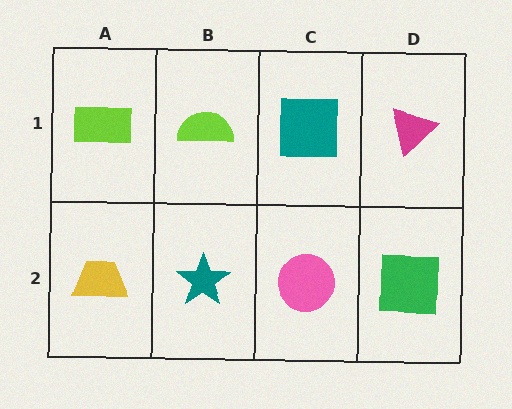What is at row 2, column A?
A yellow trapezoid.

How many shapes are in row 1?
4 shapes.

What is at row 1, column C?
A teal square.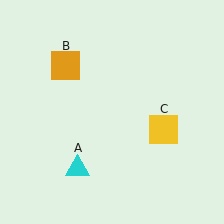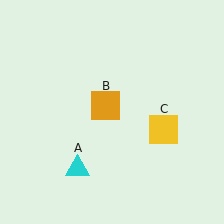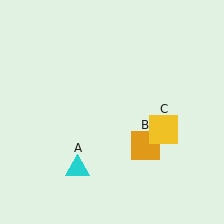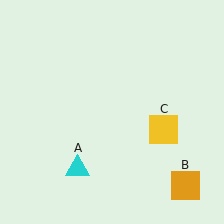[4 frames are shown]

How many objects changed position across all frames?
1 object changed position: orange square (object B).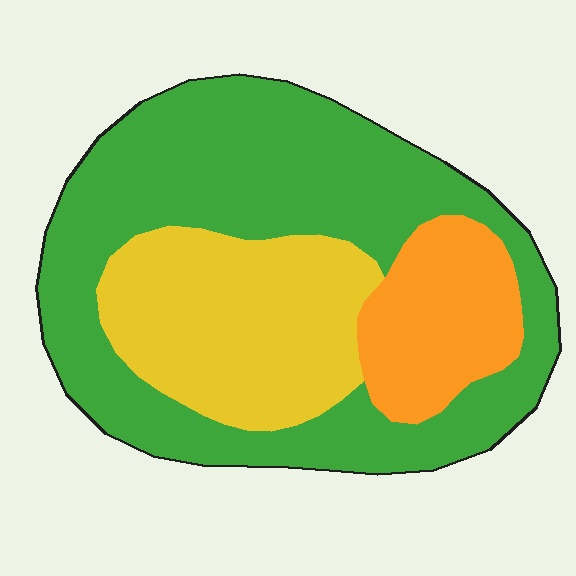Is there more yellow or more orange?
Yellow.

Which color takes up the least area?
Orange, at roughly 15%.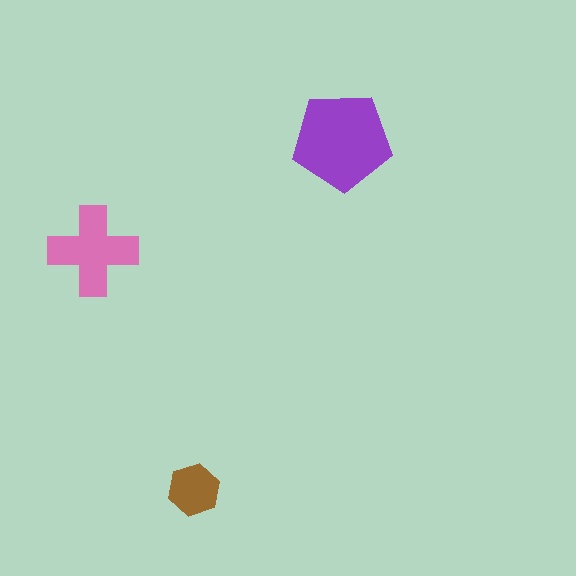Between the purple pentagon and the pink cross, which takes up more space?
The purple pentagon.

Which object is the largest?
The purple pentagon.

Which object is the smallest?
The brown hexagon.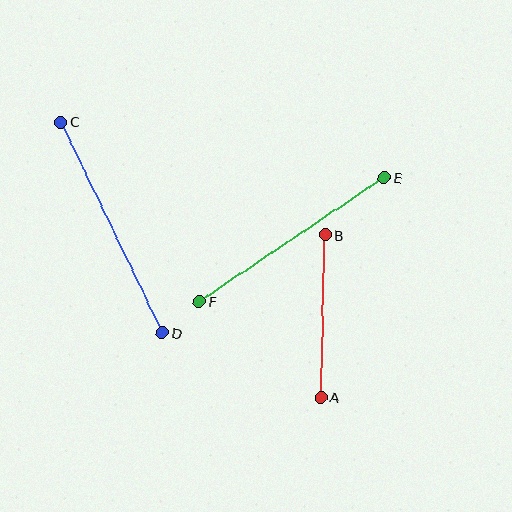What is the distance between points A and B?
The distance is approximately 162 pixels.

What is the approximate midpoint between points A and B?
The midpoint is at approximately (323, 316) pixels.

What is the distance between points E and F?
The distance is approximately 223 pixels.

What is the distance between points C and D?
The distance is approximately 234 pixels.